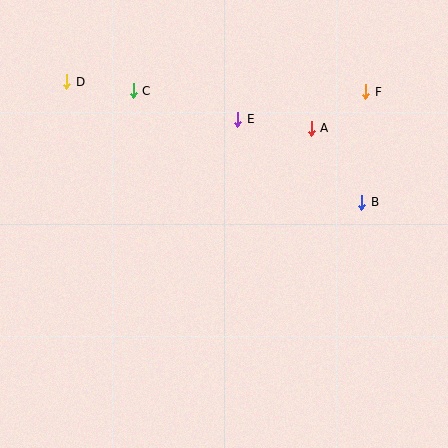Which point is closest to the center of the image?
Point E at (238, 119) is closest to the center.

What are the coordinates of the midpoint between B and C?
The midpoint between B and C is at (247, 147).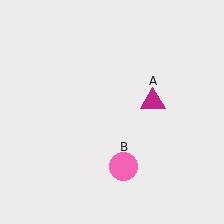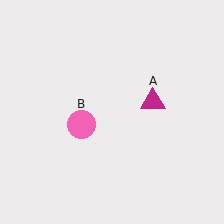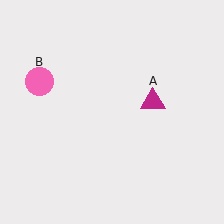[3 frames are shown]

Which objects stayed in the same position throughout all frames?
Magenta triangle (object A) remained stationary.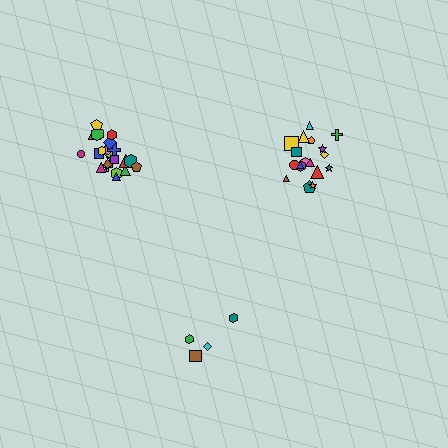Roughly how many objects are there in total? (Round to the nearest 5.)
Roughly 45 objects in total.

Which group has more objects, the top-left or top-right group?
The top-left group.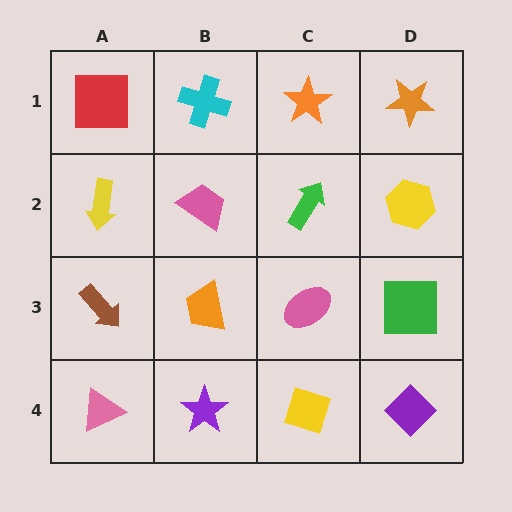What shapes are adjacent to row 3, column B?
A pink trapezoid (row 2, column B), a purple star (row 4, column B), a brown arrow (row 3, column A), a pink ellipse (row 3, column C).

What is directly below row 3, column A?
A pink triangle.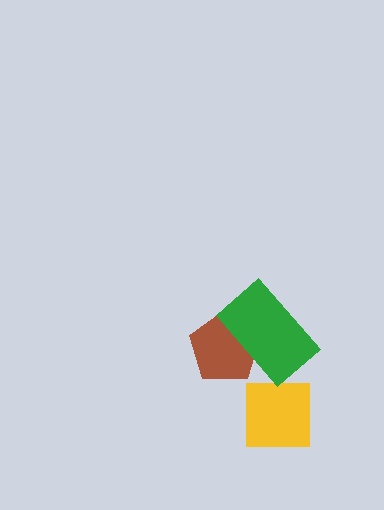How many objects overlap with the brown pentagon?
1 object overlaps with the brown pentagon.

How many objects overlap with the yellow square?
0 objects overlap with the yellow square.